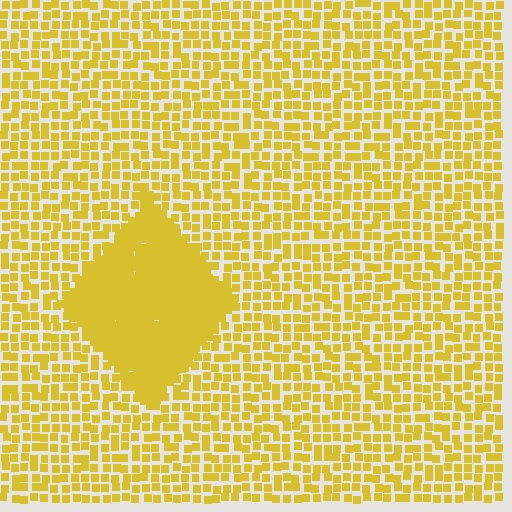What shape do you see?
I see a diamond.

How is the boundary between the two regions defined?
The boundary is defined by a change in element density (approximately 2.5x ratio). All elements are the same color, size, and shape.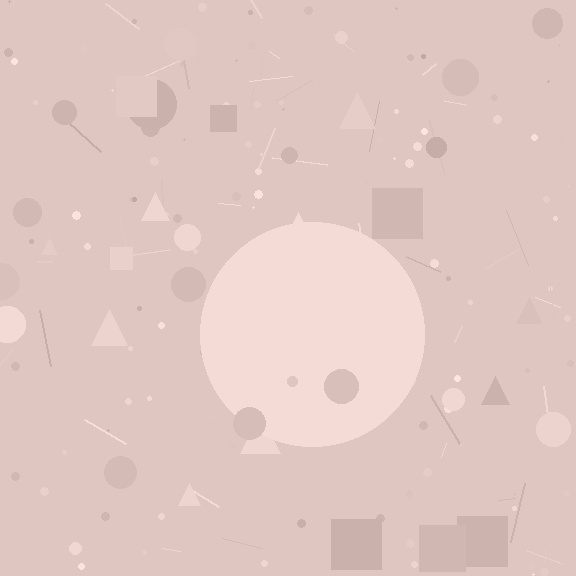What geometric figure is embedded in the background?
A circle is embedded in the background.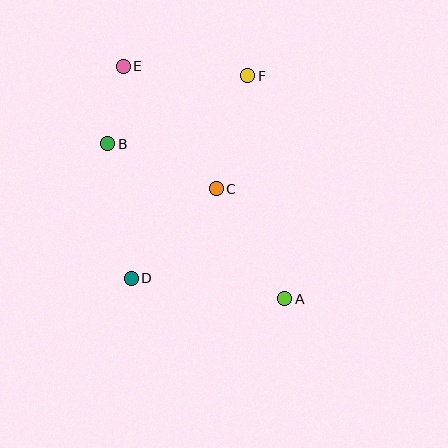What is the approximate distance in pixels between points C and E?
The distance between C and E is approximately 154 pixels.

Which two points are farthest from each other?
Points A and E are farthest from each other.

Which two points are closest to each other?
Points B and E are closest to each other.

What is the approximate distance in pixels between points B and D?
The distance between B and D is approximately 136 pixels.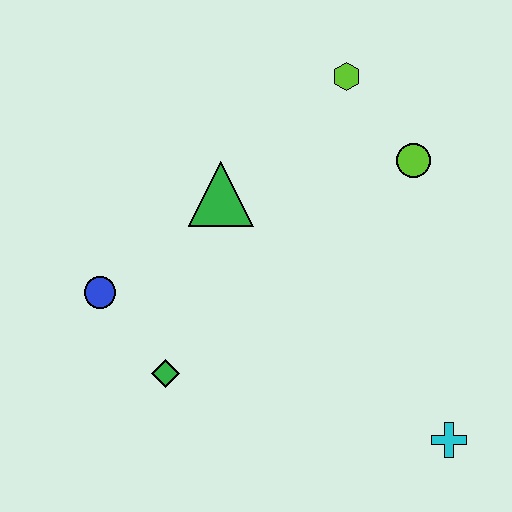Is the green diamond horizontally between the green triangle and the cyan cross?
No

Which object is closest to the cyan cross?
The lime circle is closest to the cyan cross.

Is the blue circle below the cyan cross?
No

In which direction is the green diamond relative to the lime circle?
The green diamond is to the left of the lime circle.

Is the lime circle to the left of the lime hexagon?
No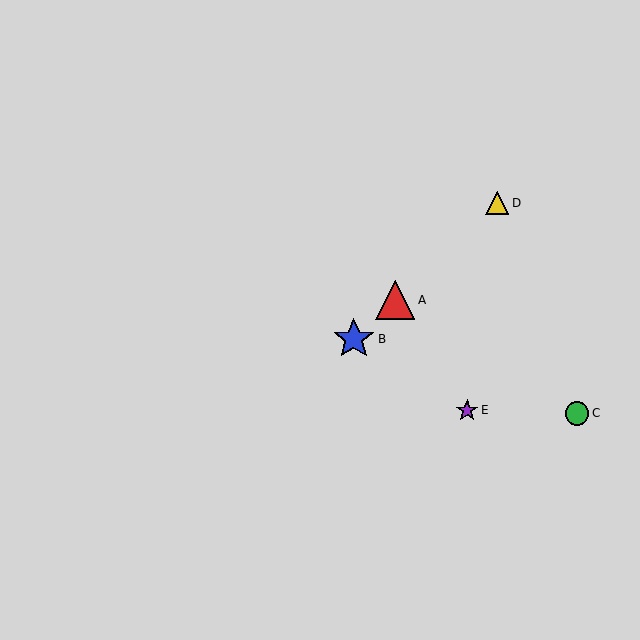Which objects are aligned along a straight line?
Objects A, B, D are aligned along a straight line.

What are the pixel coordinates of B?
Object B is at (354, 339).